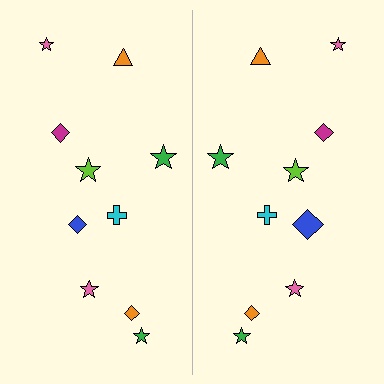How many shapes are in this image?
There are 20 shapes in this image.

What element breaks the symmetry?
The blue diamond on the right side has a different size than its mirror counterpart.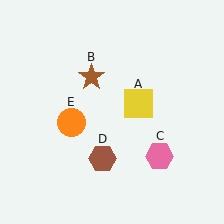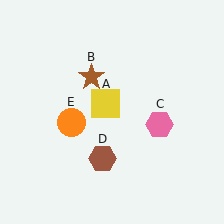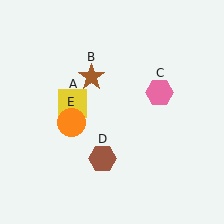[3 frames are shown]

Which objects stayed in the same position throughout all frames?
Brown star (object B) and brown hexagon (object D) and orange circle (object E) remained stationary.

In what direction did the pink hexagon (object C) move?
The pink hexagon (object C) moved up.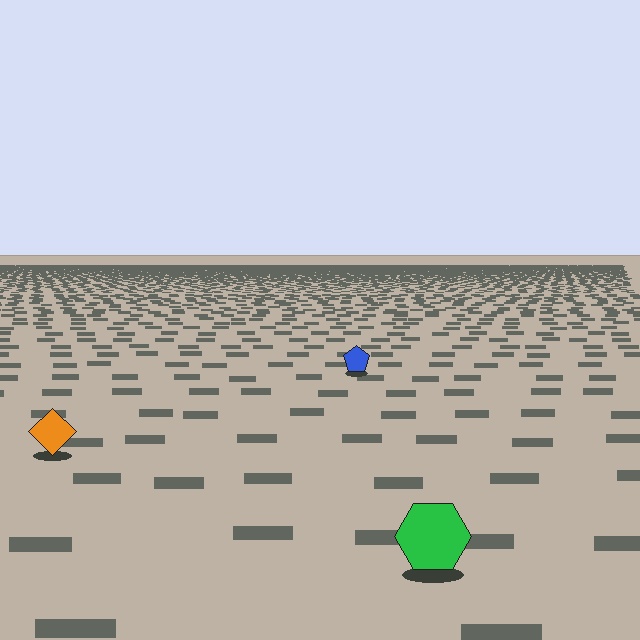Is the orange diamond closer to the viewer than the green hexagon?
No. The green hexagon is closer — you can tell from the texture gradient: the ground texture is coarser near it.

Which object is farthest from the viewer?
The blue pentagon is farthest from the viewer. It appears smaller and the ground texture around it is denser.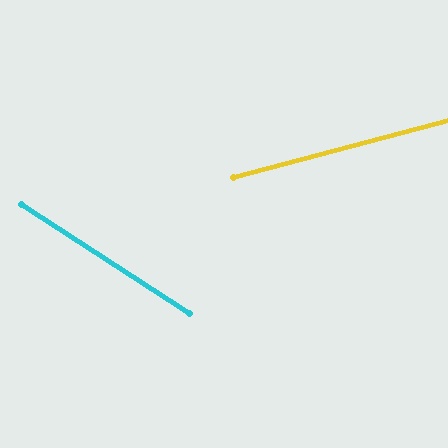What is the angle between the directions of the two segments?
Approximately 48 degrees.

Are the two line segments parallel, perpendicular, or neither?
Neither parallel nor perpendicular — they differ by about 48°.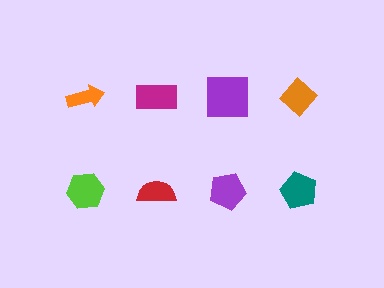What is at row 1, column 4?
An orange diamond.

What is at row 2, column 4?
A teal pentagon.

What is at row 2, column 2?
A red semicircle.